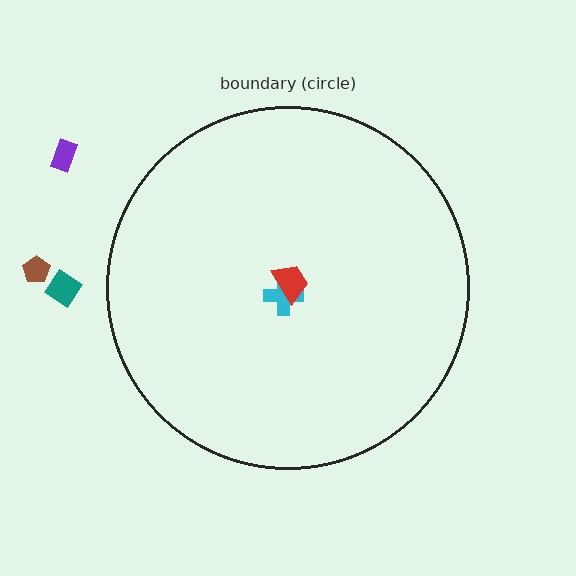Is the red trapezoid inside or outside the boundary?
Inside.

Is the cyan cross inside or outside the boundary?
Inside.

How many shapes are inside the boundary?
2 inside, 3 outside.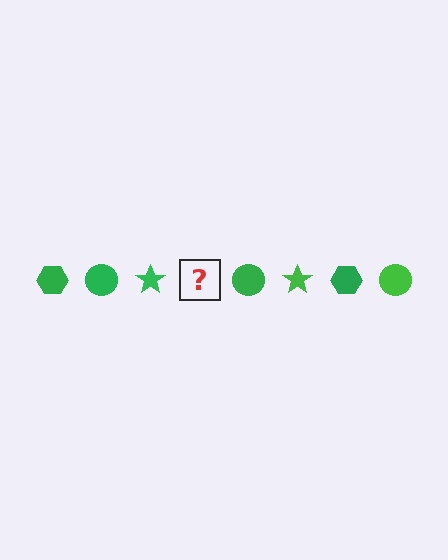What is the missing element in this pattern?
The missing element is a green hexagon.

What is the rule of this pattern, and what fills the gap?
The rule is that the pattern cycles through hexagon, circle, star shapes in green. The gap should be filled with a green hexagon.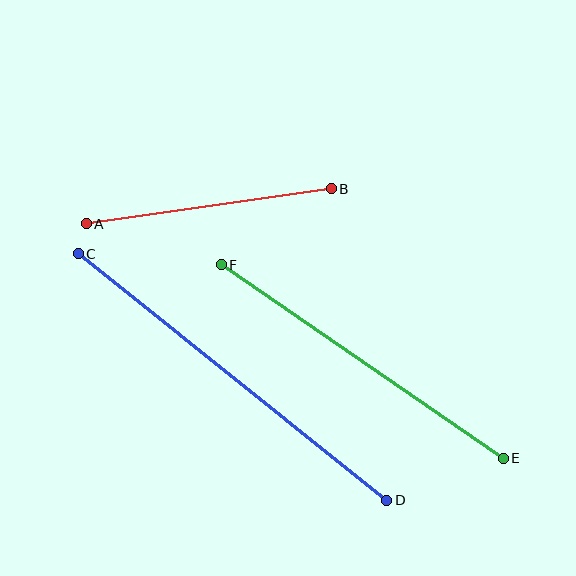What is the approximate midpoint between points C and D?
The midpoint is at approximately (232, 377) pixels.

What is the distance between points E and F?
The distance is approximately 342 pixels.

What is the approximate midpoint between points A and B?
The midpoint is at approximately (209, 206) pixels.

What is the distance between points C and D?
The distance is approximately 395 pixels.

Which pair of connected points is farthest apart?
Points C and D are farthest apart.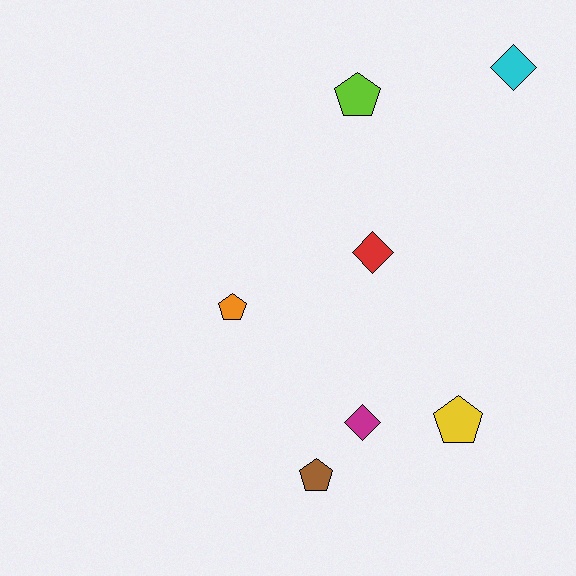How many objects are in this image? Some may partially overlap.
There are 7 objects.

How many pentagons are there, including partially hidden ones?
There are 4 pentagons.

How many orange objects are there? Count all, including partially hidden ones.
There is 1 orange object.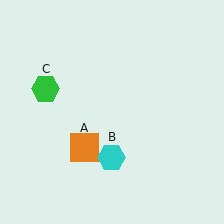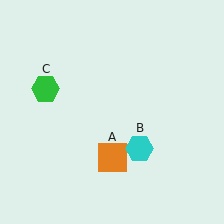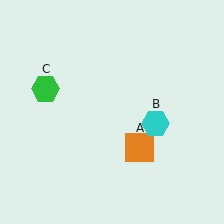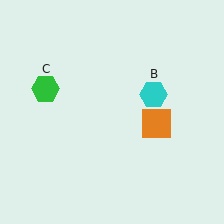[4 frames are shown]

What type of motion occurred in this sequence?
The orange square (object A), cyan hexagon (object B) rotated counterclockwise around the center of the scene.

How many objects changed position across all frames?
2 objects changed position: orange square (object A), cyan hexagon (object B).